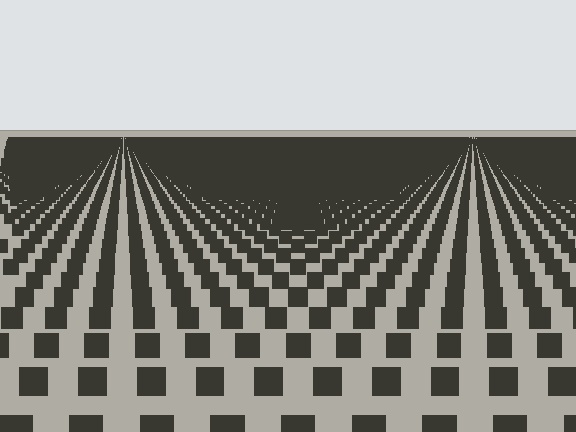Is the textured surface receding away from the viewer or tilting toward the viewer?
The surface is receding away from the viewer. Texture elements get smaller and denser toward the top.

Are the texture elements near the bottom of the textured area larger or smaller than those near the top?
Larger. Near the bottom, elements are closer to the viewer and appear at a bigger on-screen size.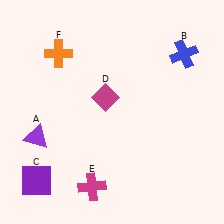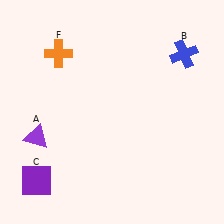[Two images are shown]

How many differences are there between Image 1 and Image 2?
There are 2 differences between the two images.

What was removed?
The magenta cross (E), the magenta diamond (D) were removed in Image 2.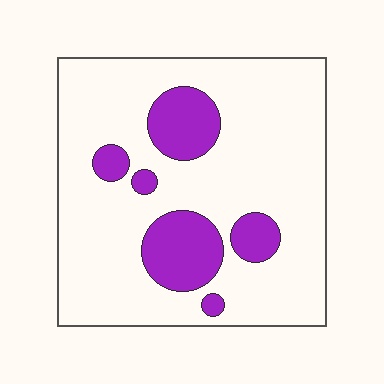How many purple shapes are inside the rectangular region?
6.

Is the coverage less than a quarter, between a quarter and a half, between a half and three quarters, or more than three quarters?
Less than a quarter.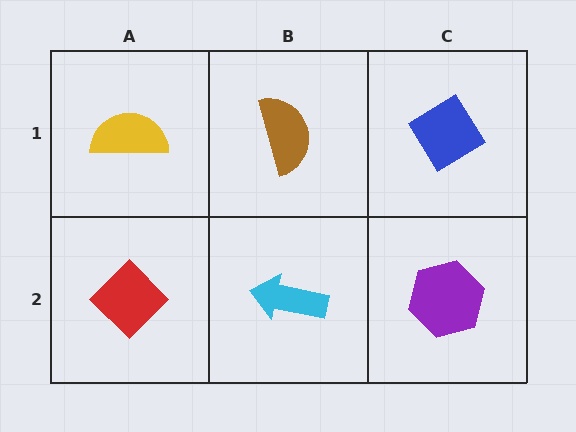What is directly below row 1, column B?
A cyan arrow.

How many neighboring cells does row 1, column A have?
2.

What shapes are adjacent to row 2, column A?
A yellow semicircle (row 1, column A), a cyan arrow (row 2, column B).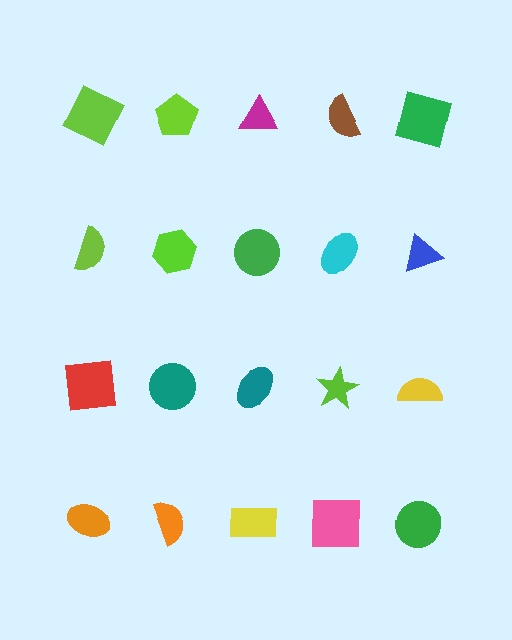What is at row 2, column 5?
A blue triangle.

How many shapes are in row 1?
5 shapes.